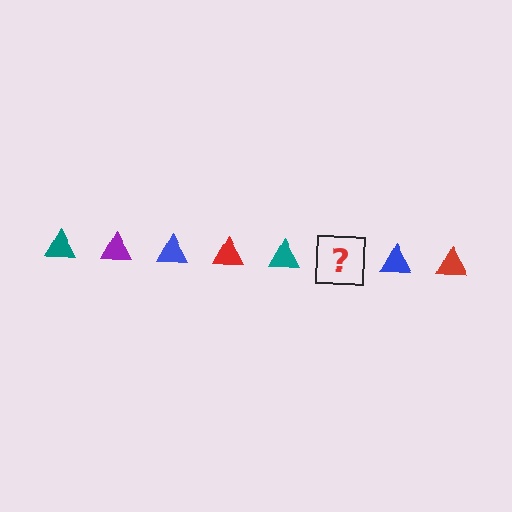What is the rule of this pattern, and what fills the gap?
The rule is that the pattern cycles through teal, purple, blue, red triangles. The gap should be filled with a purple triangle.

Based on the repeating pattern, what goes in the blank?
The blank should be a purple triangle.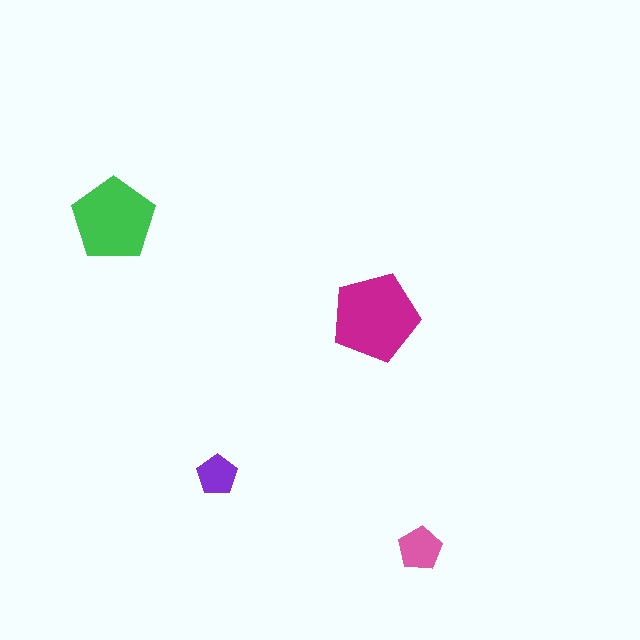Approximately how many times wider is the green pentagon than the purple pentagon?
About 2 times wider.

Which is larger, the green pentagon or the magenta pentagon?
The magenta one.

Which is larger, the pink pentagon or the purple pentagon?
The pink one.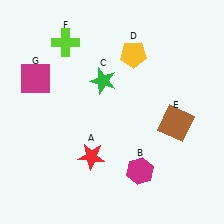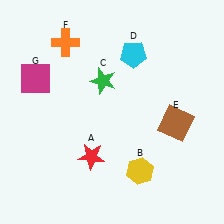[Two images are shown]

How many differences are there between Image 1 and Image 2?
There are 3 differences between the two images.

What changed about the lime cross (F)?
In Image 1, F is lime. In Image 2, it changed to orange.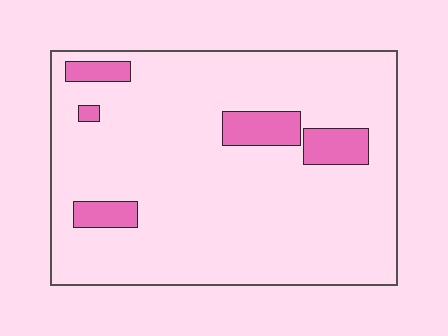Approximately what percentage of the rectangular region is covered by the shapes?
Approximately 10%.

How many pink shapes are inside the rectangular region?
5.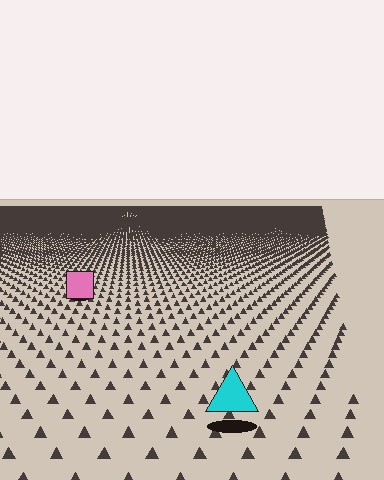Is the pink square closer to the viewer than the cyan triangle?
No. The cyan triangle is closer — you can tell from the texture gradient: the ground texture is coarser near it.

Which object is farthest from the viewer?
The pink square is farthest from the viewer. It appears smaller and the ground texture around it is denser.